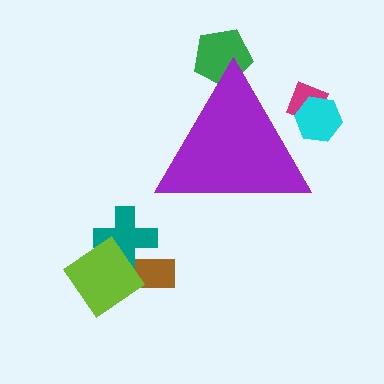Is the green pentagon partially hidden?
Yes, the green pentagon is partially hidden behind the purple triangle.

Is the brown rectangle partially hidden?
No, the brown rectangle is fully visible.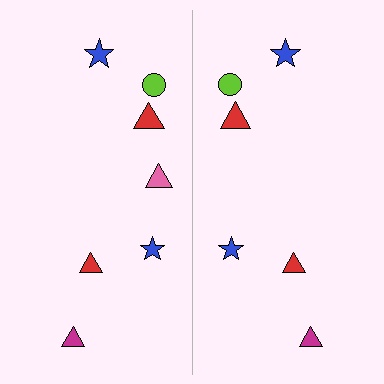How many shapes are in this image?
There are 13 shapes in this image.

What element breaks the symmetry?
A pink triangle is missing from the right side.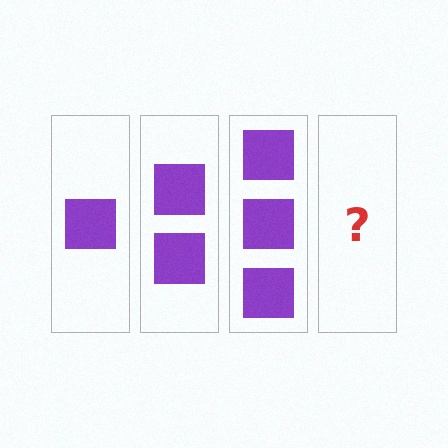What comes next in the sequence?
The next element should be 4 squares.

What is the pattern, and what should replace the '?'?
The pattern is that each step adds one more square. The '?' should be 4 squares.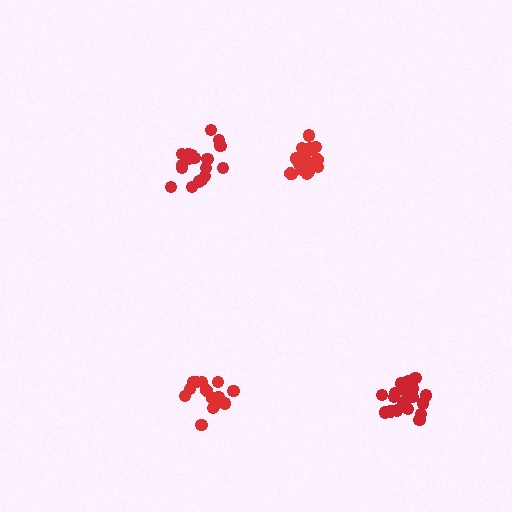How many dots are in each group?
Group 1: 19 dots, Group 2: 20 dots, Group 3: 18 dots, Group 4: 15 dots (72 total).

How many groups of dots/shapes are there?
There are 4 groups.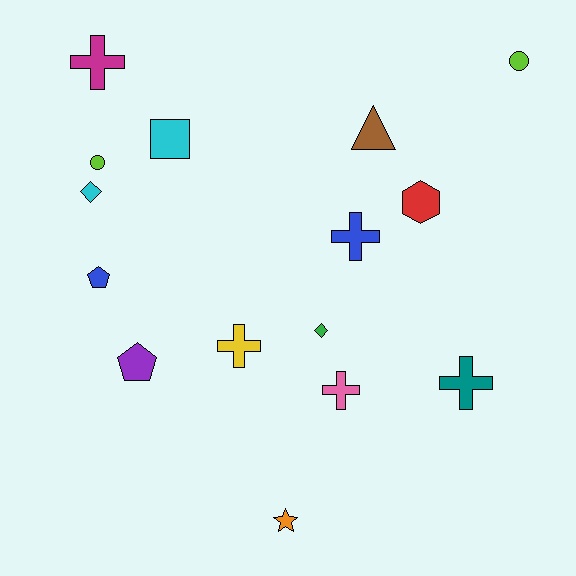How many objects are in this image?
There are 15 objects.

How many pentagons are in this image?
There are 2 pentagons.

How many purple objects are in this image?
There is 1 purple object.